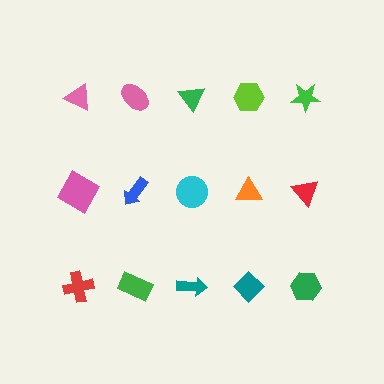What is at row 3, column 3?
A teal arrow.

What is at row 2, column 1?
A pink square.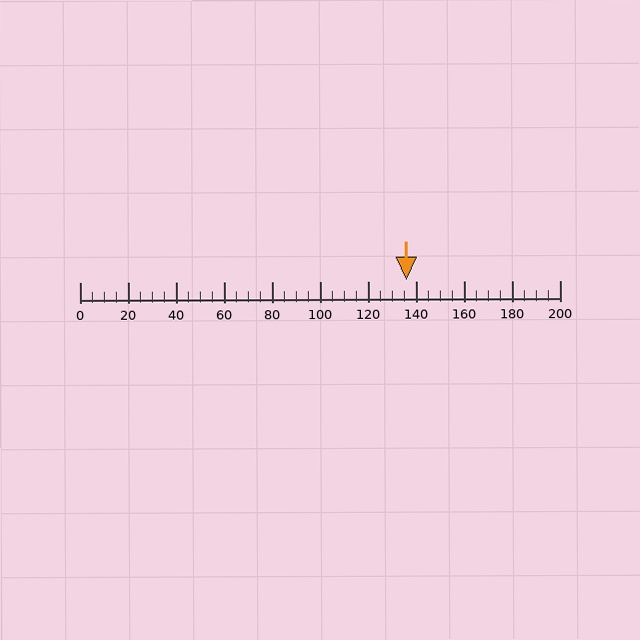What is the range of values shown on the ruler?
The ruler shows values from 0 to 200.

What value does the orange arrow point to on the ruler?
The orange arrow points to approximately 136.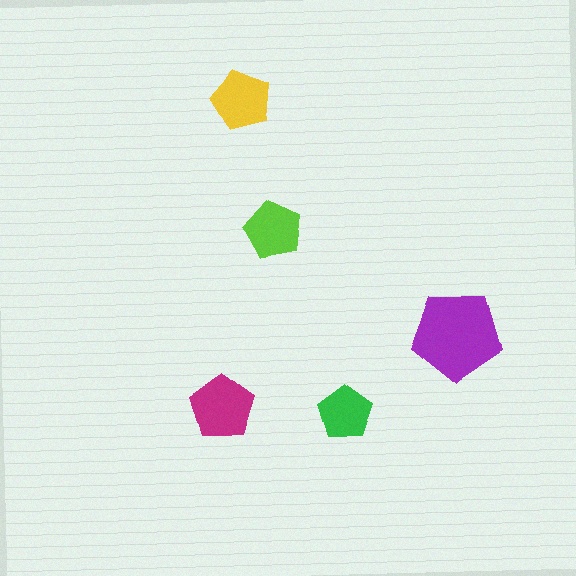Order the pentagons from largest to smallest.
the purple one, the magenta one, the yellow one, the lime one, the green one.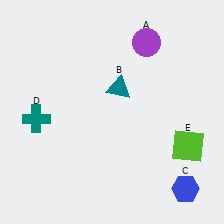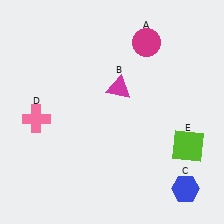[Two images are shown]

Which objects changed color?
A changed from purple to magenta. B changed from teal to magenta. D changed from teal to pink.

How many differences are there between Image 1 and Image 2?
There are 3 differences between the two images.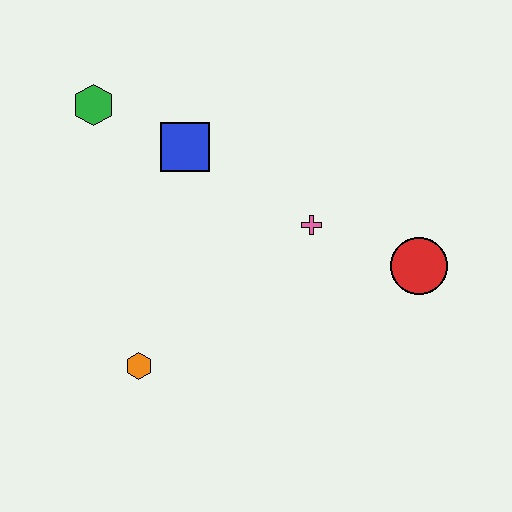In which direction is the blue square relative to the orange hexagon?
The blue square is above the orange hexagon.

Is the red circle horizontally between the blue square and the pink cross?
No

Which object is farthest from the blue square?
The red circle is farthest from the blue square.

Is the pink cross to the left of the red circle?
Yes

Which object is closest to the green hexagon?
The blue square is closest to the green hexagon.